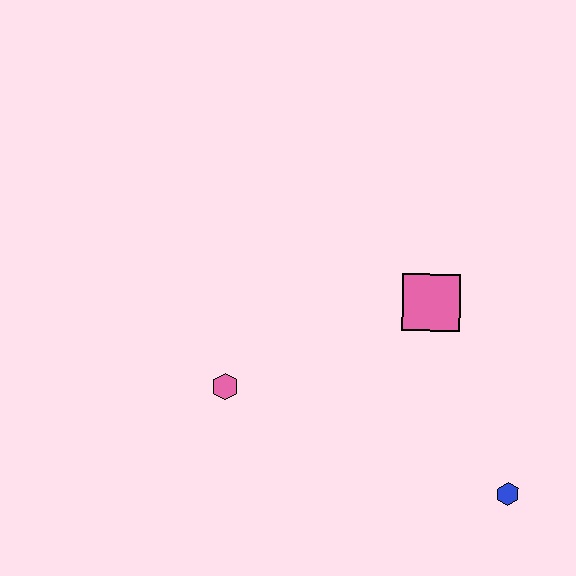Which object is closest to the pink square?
The blue hexagon is closest to the pink square.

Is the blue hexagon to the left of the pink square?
No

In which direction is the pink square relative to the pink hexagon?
The pink square is to the right of the pink hexagon.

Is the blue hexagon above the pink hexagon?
No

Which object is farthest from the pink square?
The pink hexagon is farthest from the pink square.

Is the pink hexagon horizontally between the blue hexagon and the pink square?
No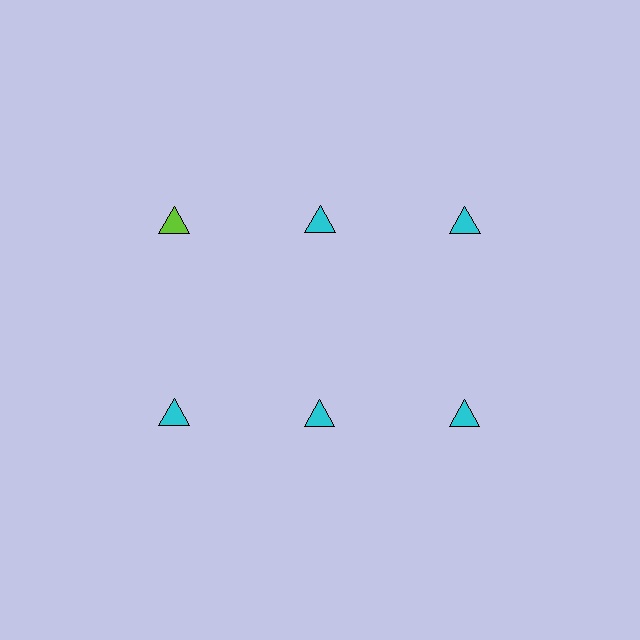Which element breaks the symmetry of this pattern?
The lime triangle in the top row, leftmost column breaks the symmetry. All other shapes are cyan triangles.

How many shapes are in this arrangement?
There are 6 shapes arranged in a grid pattern.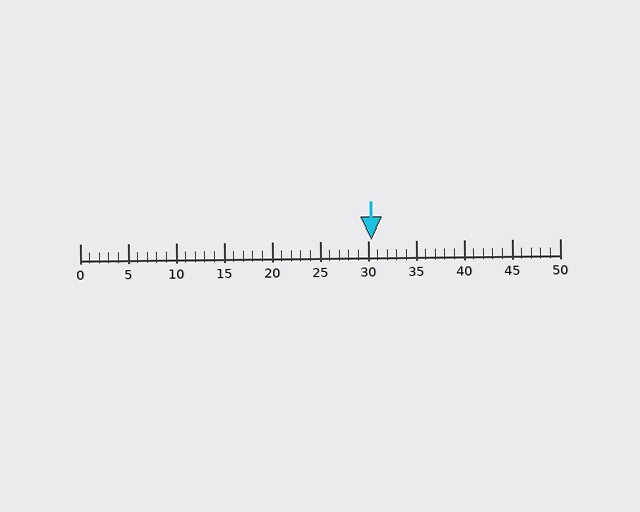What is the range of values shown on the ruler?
The ruler shows values from 0 to 50.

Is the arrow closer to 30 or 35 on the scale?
The arrow is closer to 30.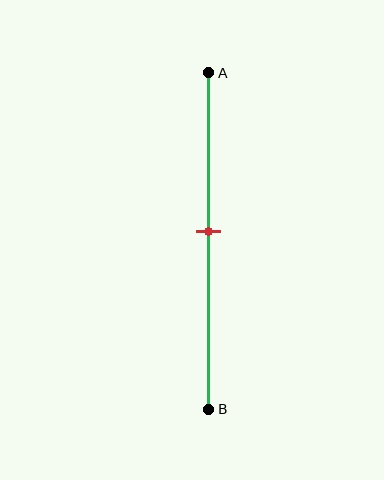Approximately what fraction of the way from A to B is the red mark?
The red mark is approximately 45% of the way from A to B.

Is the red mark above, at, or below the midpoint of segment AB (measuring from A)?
The red mark is approximately at the midpoint of segment AB.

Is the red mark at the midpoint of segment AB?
Yes, the mark is approximately at the midpoint.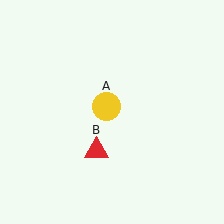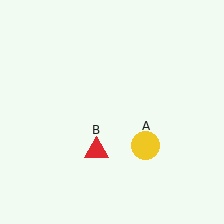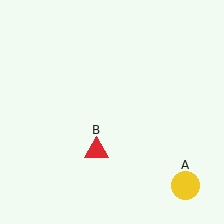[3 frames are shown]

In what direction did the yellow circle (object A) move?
The yellow circle (object A) moved down and to the right.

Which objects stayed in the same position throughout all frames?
Red triangle (object B) remained stationary.